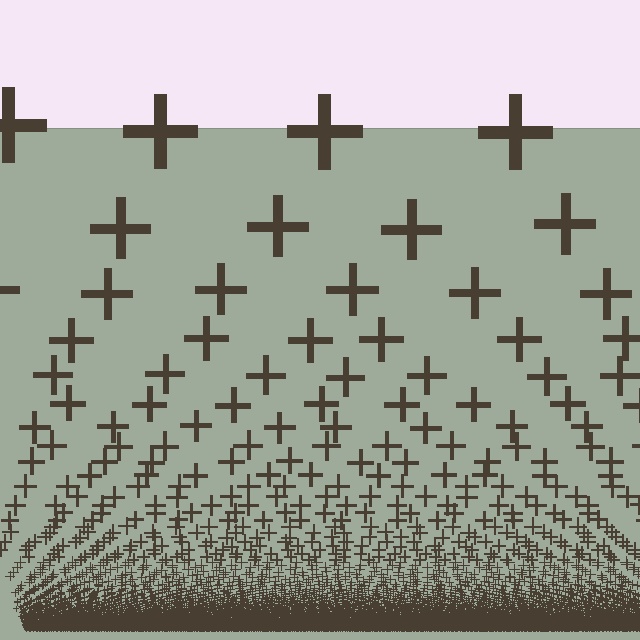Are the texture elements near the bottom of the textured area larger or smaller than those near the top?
Smaller. The gradient is inverted — elements near the bottom are smaller and denser.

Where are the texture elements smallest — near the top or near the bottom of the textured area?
Near the bottom.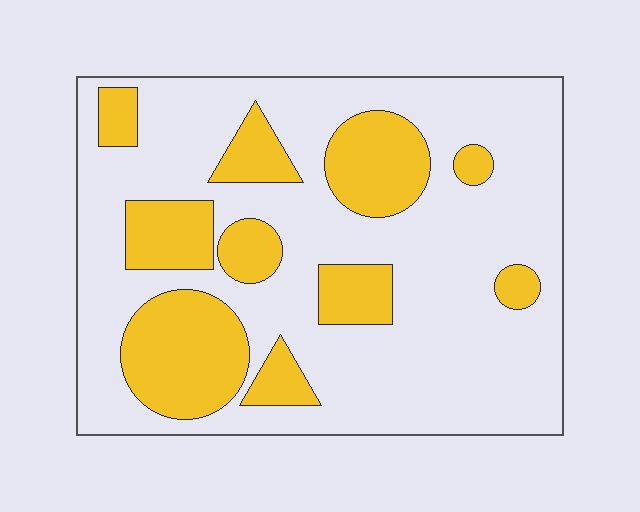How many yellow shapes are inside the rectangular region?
10.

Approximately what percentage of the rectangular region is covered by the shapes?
Approximately 30%.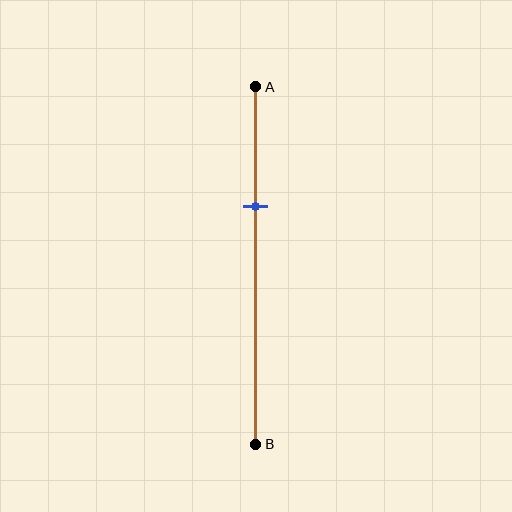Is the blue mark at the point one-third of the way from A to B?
Yes, the mark is approximately at the one-third point.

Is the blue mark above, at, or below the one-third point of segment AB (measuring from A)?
The blue mark is approximately at the one-third point of segment AB.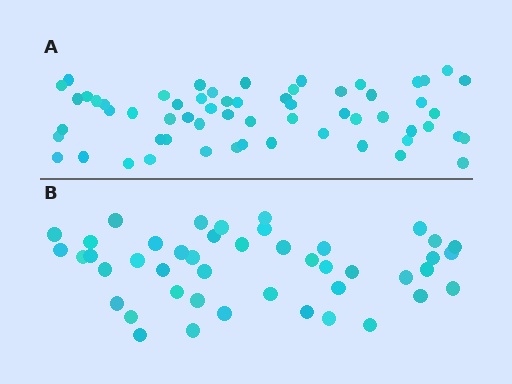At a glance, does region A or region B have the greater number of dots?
Region A (the top region) has more dots.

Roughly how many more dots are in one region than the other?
Region A has approximately 15 more dots than region B.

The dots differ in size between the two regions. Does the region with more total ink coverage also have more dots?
No. Region B has more total ink coverage because its dots are larger, but region A actually contains more individual dots. Total area can be misleading — the number of items is what matters here.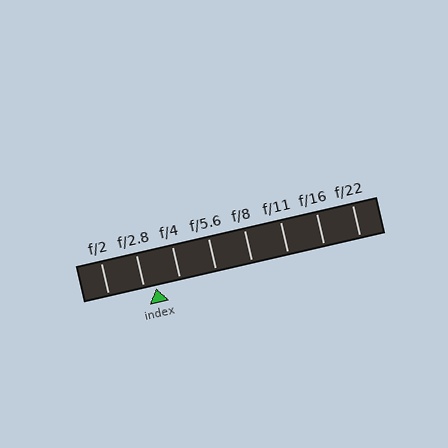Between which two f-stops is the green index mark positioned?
The index mark is between f/2.8 and f/4.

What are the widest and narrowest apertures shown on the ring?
The widest aperture shown is f/2 and the narrowest is f/22.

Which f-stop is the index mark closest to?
The index mark is closest to f/2.8.